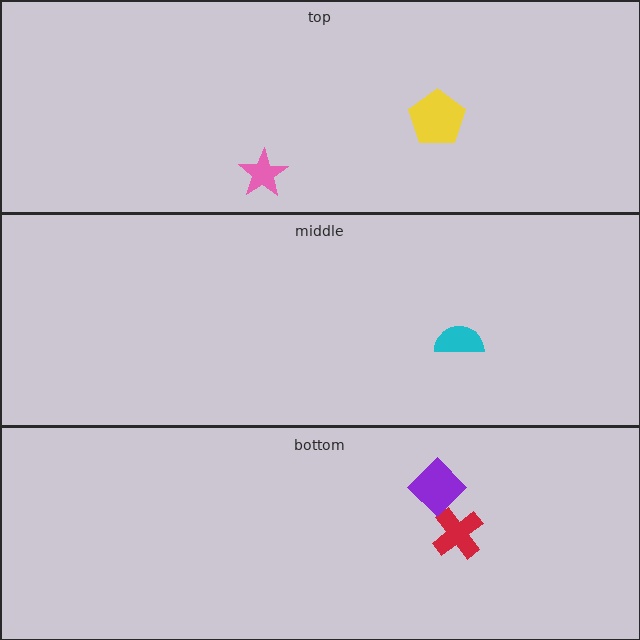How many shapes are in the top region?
2.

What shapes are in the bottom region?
The red cross, the purple diamond.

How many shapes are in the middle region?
1.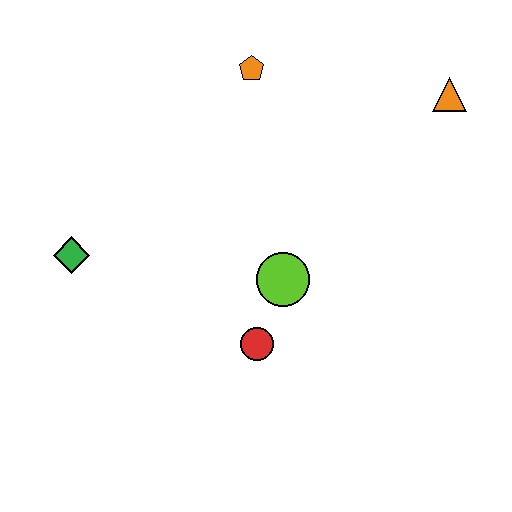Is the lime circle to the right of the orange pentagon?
Yes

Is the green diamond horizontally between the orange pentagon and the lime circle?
No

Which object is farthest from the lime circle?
The orange triangle is farthest from the lime circle.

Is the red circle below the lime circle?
Yes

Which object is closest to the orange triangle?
The orange pentagon is closest to the orange triangle.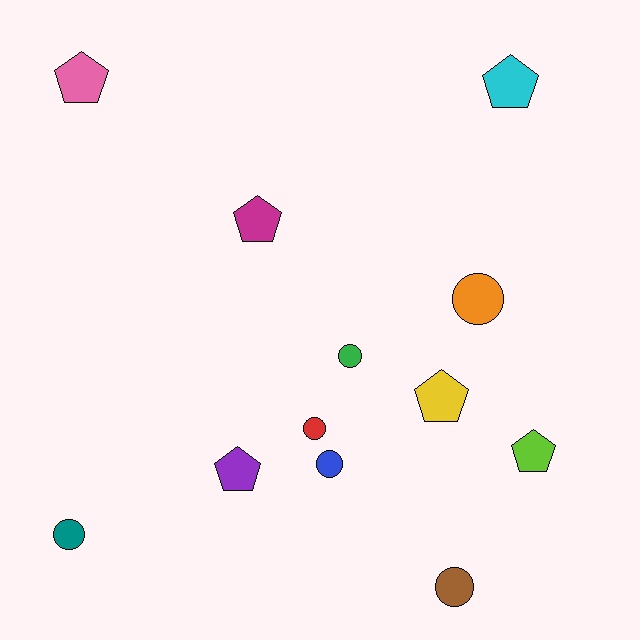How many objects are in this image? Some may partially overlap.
There are 12 objects.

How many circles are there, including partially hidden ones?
There are 6 circles.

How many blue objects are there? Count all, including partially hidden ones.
There is 1 blue object.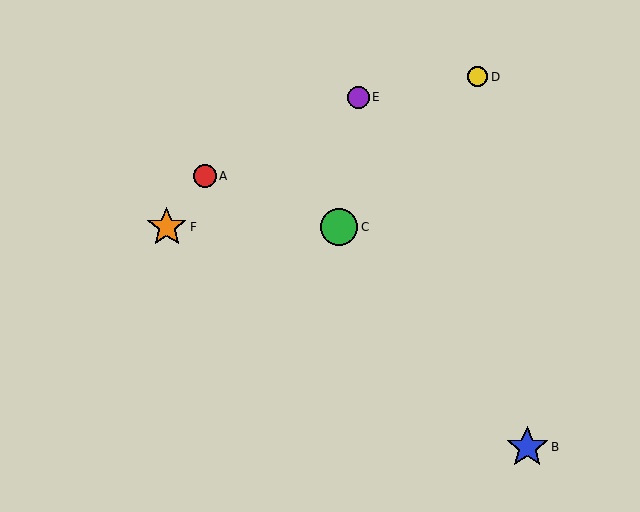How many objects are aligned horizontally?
2 objects (C, F) are aligned horizontally.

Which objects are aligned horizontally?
Objects C, F are aligned horizontally.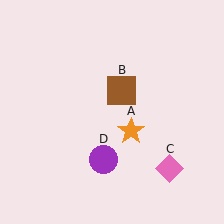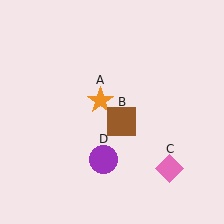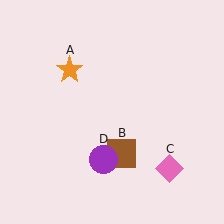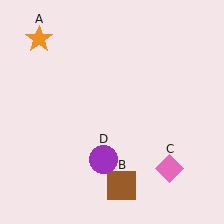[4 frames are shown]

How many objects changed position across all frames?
2 objects changed position: orange star (object A), brown square (object B).